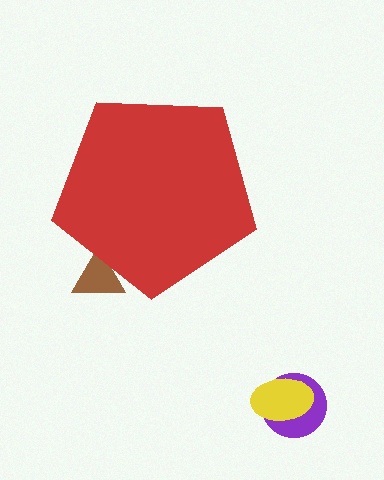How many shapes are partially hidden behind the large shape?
1 shape is partially hidden.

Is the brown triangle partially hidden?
Yes, the brown triangle is partially hidden behind the red pentagon.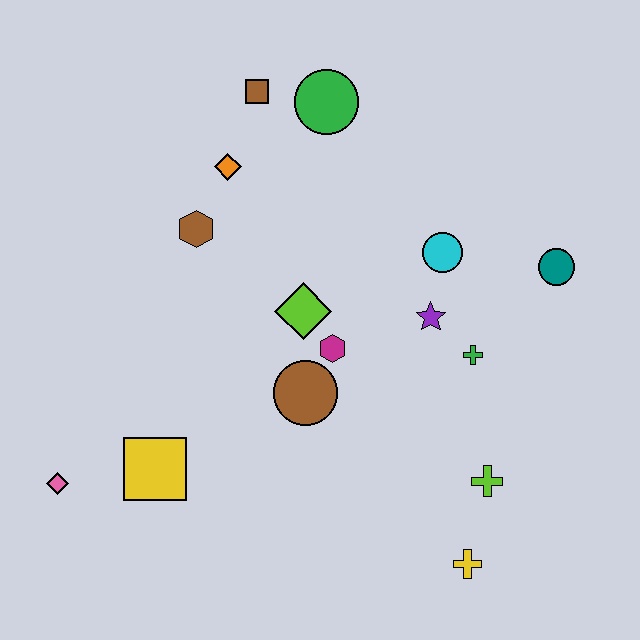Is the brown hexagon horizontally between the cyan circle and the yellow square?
Yes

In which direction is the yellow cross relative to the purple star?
The yellow cross is below the purple star.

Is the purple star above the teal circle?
No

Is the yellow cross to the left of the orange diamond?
No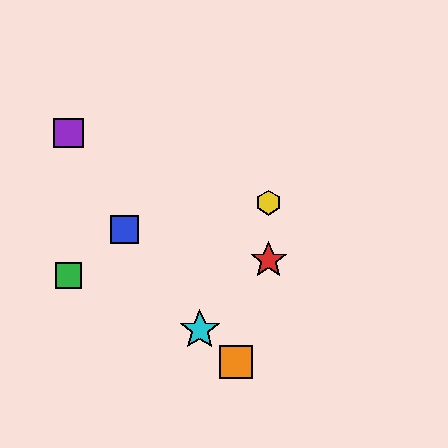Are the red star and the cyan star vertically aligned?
No, the red star is at x≈269 and the cyan star is at x≈200.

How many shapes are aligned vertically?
2 shapes (the red star, the yellow hexagon) are aligned vertically.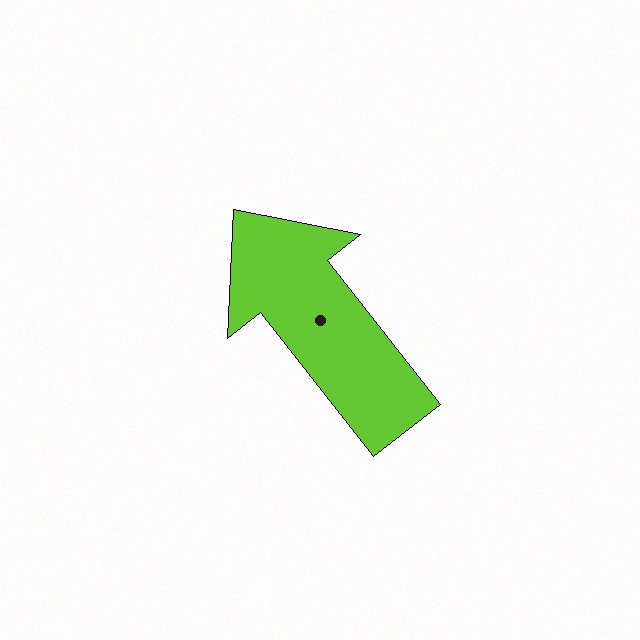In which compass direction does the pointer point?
Northwest.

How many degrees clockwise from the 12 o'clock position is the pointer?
Approximately 322 degrees.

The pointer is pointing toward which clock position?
Roughly 11 o'clock.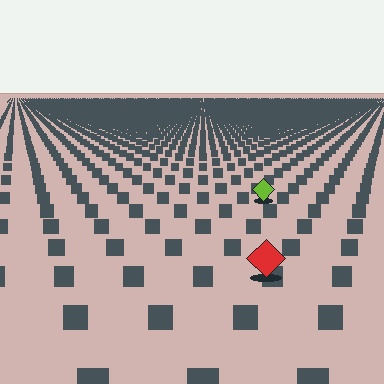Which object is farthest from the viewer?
The lime diamond is farthest from the viewer. It appears smaller and the ground texture around it is denser.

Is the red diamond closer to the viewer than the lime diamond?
Yes. The red diamond is closer — you can tell from the texture gradient: the ground texture is coarser near it.